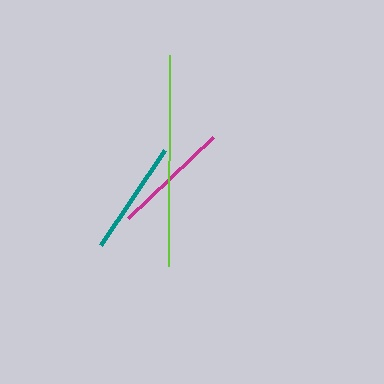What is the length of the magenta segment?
The magenta segment is approximately 118 pixels long.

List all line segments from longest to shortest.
From longest to shortest: lime, magenta, teal.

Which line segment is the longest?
The lime line is the longest at approximately 211 pixels.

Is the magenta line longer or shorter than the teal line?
The magenta line is longer than the teal line.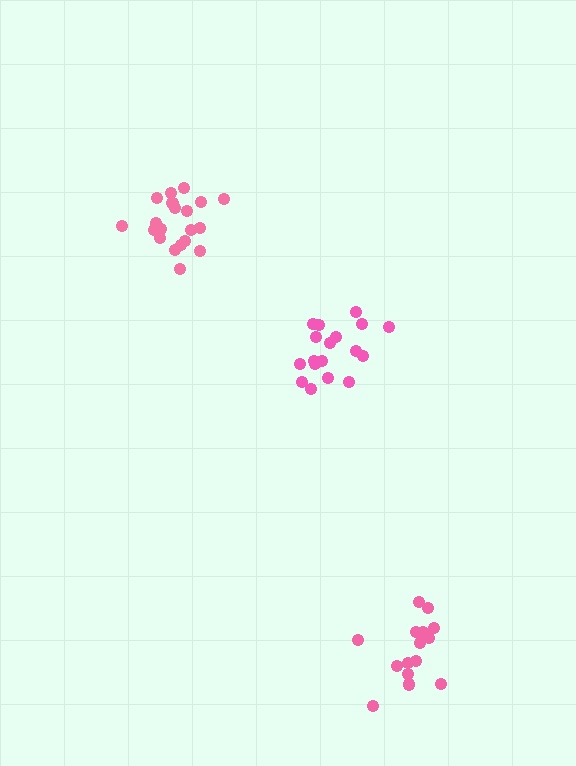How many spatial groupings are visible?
There are 3 spatial groupings.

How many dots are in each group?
Group 1: 18 dots, Group 2: 16 dots, Group 3: 21 dots (55 total).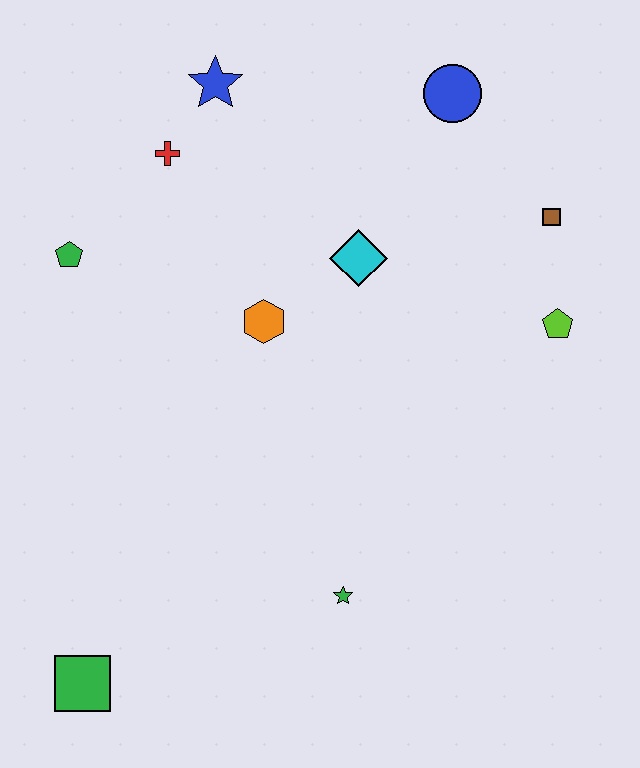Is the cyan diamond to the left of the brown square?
Yes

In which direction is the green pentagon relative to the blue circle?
The green pentagon is to the left of the blue circle.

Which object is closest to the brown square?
The lime pentagon is closest to the brown square.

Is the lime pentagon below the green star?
No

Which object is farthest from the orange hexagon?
The green square is farthest from the orange hexagon.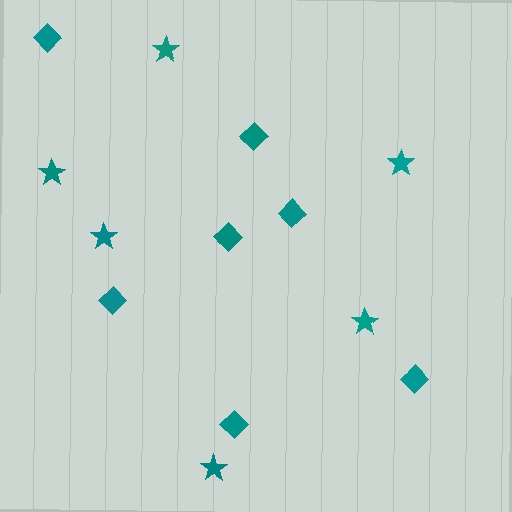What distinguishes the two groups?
There are 2 groups: one group of stars (6) and one group of diamonds (7).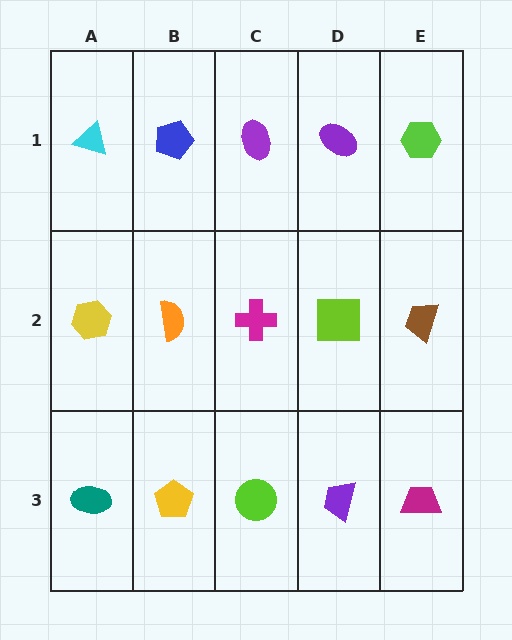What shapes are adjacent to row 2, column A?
A cyan triangle (row 1, column A), a teal ellipse (row 3, column A), an orange semicircle (row 2, column B).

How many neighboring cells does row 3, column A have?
2.